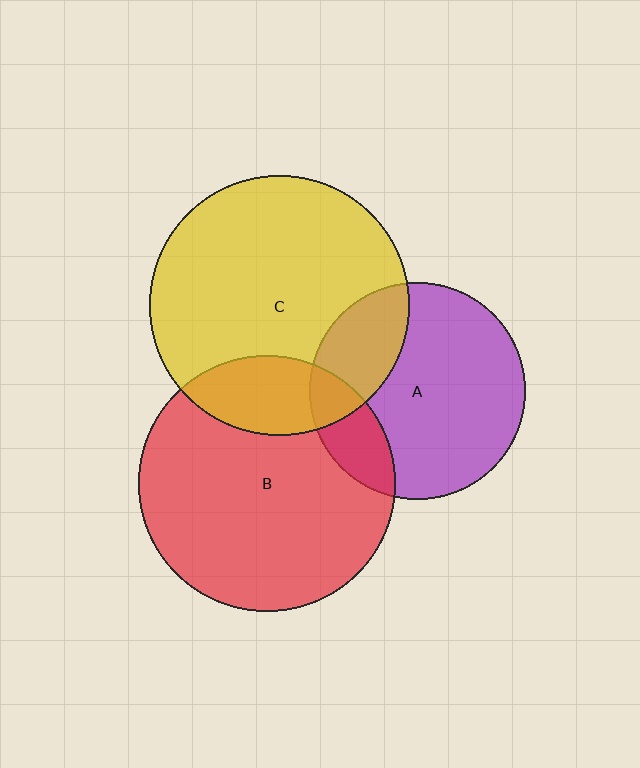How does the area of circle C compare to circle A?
Approximately 1.4 times.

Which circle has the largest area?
Circle C (yellow).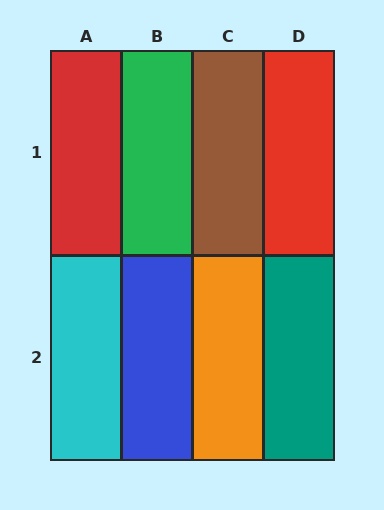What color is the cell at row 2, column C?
Orange.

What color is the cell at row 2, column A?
Cyan.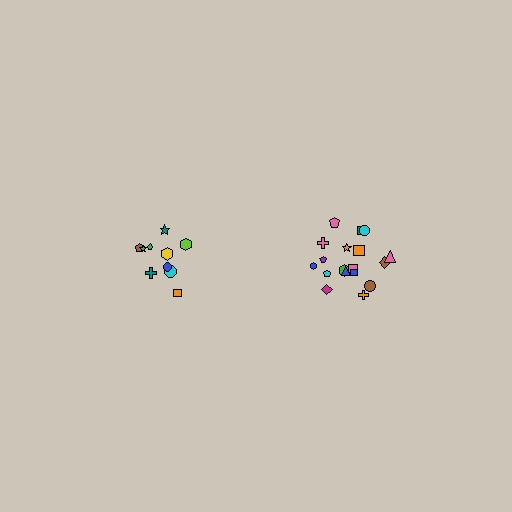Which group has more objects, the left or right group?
The right group.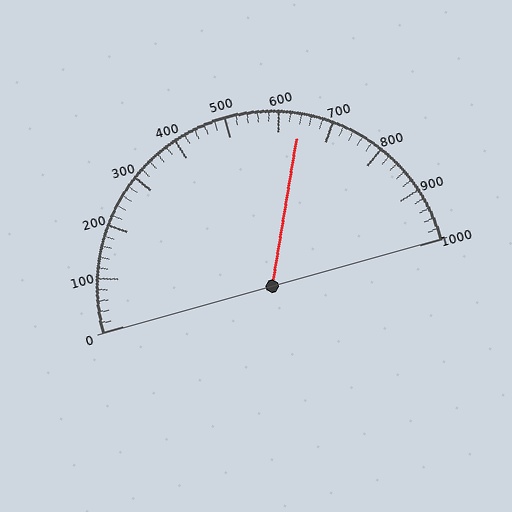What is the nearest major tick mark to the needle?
The nearest major tick mark is 600.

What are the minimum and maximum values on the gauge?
The gauge ranges from 0 to 1000.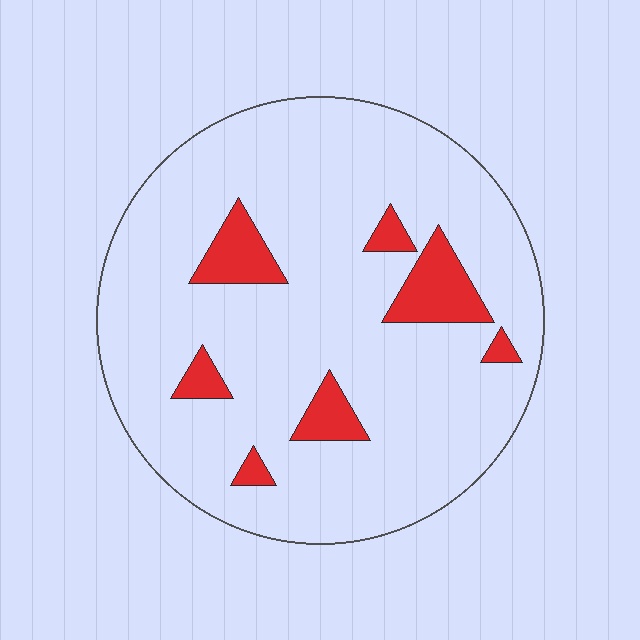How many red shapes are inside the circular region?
7.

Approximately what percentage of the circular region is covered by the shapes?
Approximately 10%.